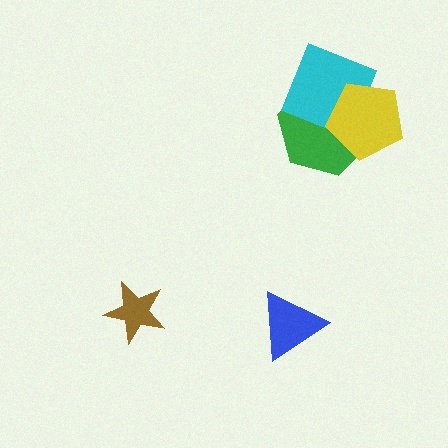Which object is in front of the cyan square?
The yellow pentagon is in front of the cyan square.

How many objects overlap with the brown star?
0 objects overlap with the brown star.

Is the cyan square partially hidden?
Yes, it is partially covered by another shape.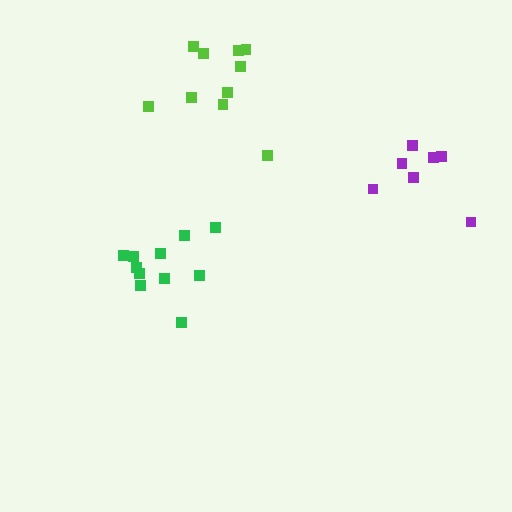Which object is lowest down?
The green cluster is bottommost.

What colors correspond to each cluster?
The clusters are colored: purple, green, lime.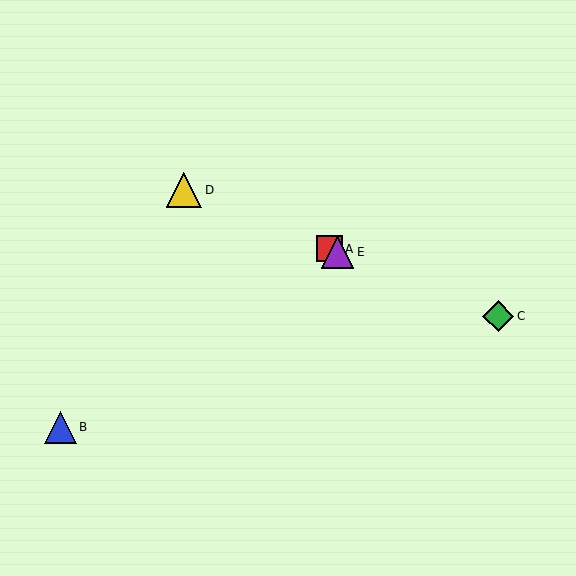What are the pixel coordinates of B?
Object B is at (61, 427).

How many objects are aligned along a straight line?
4 objects (A, C, D, E) are aligned along a straight line.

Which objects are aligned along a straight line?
Objects A, C, D, E are aligned along a straight line.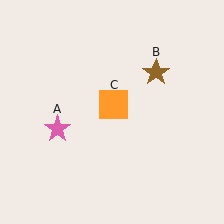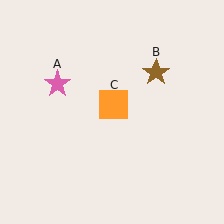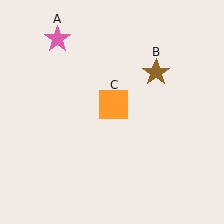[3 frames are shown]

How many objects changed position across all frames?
1 object changed position: pink star (object A).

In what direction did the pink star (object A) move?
The pink star (object A) moved up.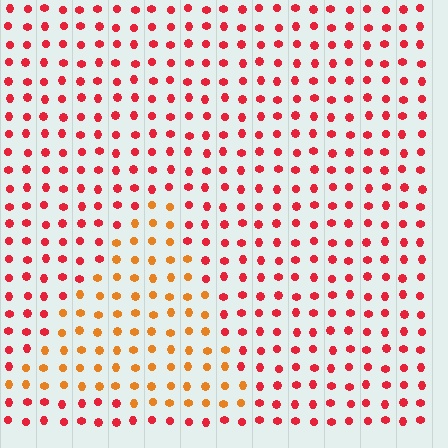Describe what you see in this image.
The image is filled with small red elements in a uniform arrangement. A triangle-shaped region is visible where the elements are tinted to a slightly different hue, forming a subtle color boundary.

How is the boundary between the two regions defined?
The boundary is defined purely by a slight shift in hue (about 37 degrees). Spacing, size, and orientation are identical on both sides.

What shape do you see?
I see a triangle.